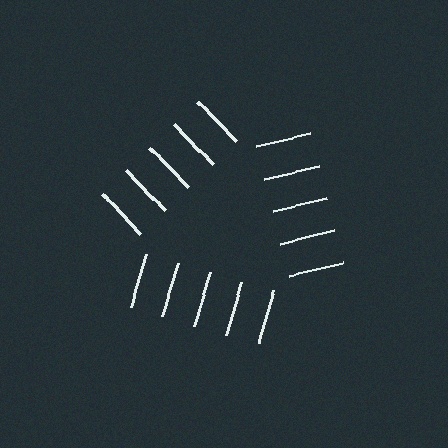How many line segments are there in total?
15 — 5 along each of the 3 edges.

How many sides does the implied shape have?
3 sides — the line-ends trace a triangle.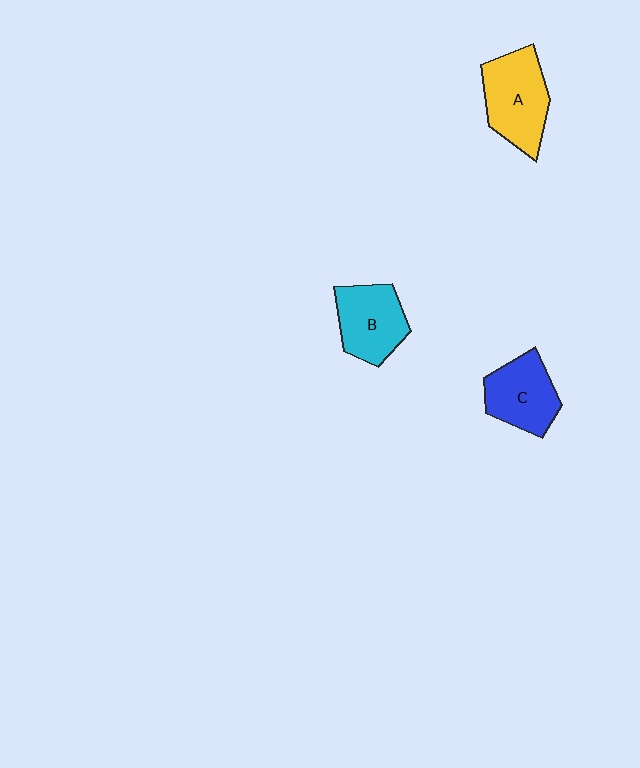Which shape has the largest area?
Shape A (yellow).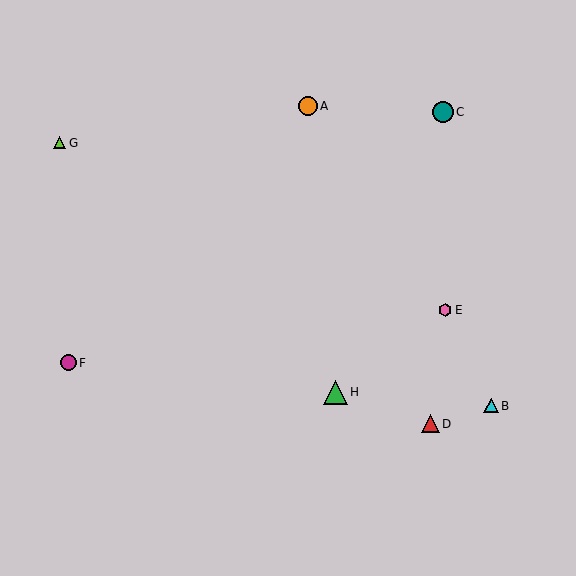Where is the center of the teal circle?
The center of the teal circle is at (443, 112).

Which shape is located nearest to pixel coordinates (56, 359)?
The magenta circle (labeled F) at (68, 363) is nearest to that location.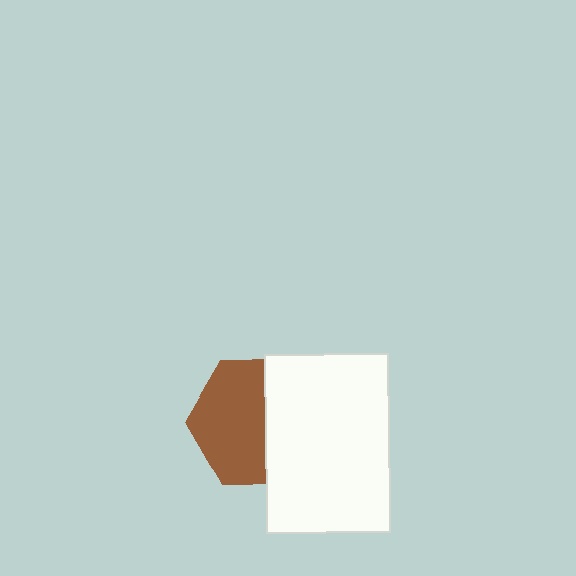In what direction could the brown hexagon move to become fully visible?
The brown hexagon could move left. That would shift it out from behind the white rectangle entirely.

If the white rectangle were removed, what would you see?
You would see the complete brown hexagon.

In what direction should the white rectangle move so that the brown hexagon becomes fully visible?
The white rectangle should move right. That is the shortest direction to clear the overlap and leave the brown hexagon fully visible.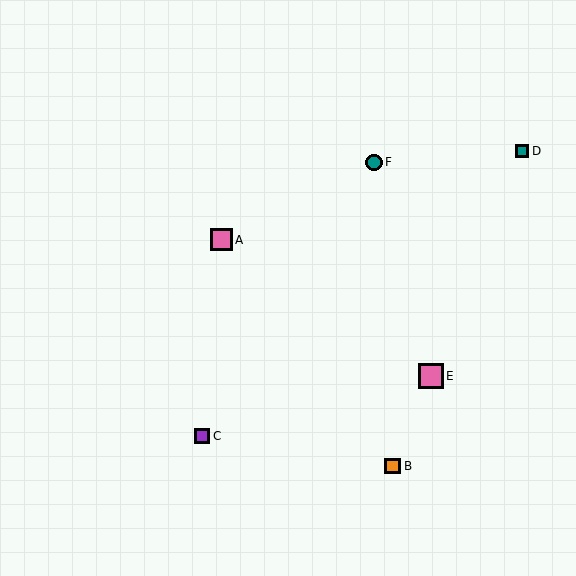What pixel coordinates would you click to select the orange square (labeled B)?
Click at (393, 466) to select the orange square B.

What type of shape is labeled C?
Shape C is a purple square.